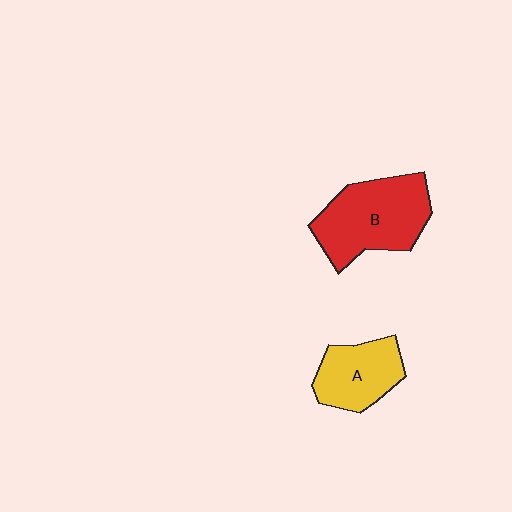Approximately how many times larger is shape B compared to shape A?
Approximately 1.5 times.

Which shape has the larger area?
Shape B (red).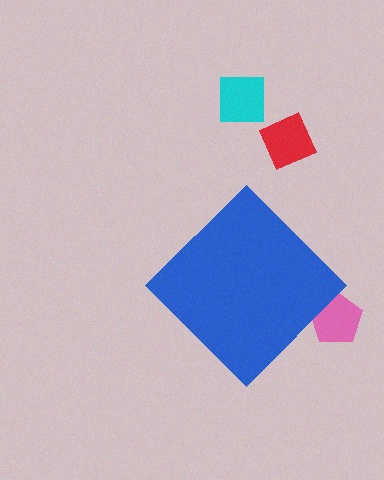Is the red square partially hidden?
No, the red square is fully visible.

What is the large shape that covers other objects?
A blue diamond.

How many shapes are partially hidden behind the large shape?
1 shape is partially hidden.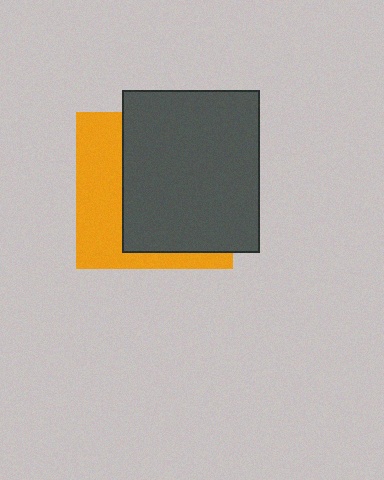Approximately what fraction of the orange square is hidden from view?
Roughly 64% of the orange square is hidden behind the dark gray rectangle.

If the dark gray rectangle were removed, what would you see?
You would see the complete orange square.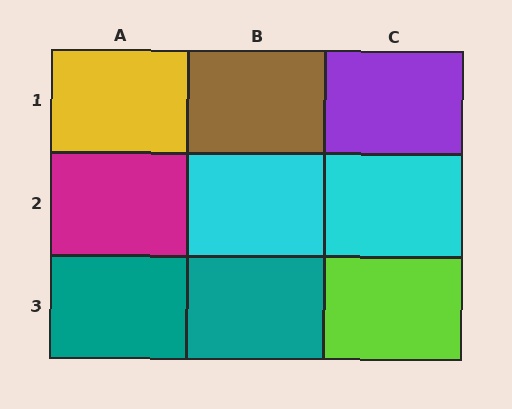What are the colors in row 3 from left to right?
Teal, teal, lime.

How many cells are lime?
1 cell is lime.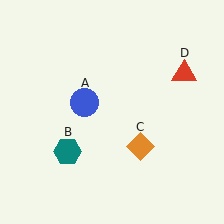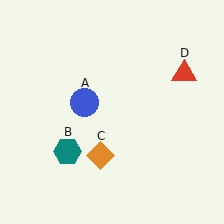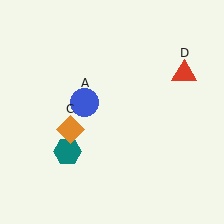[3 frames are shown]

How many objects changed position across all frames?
1 object changed position: orange diamond (object C).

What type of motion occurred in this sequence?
The orange diamond (object C) rotated clockwise around the center of the scene.